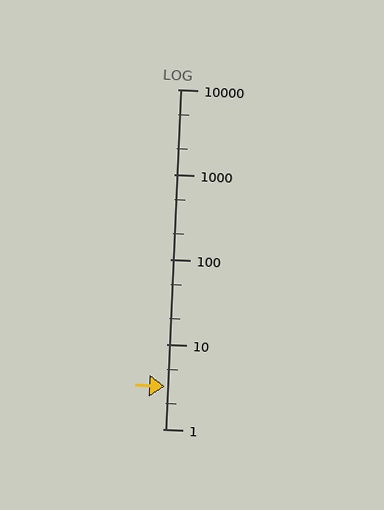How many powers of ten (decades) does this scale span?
The scale spans 4 decades, from 1 to 10000.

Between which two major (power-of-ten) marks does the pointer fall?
The pointer is between 1 and 10.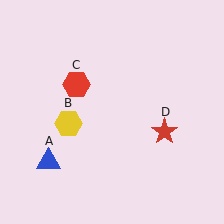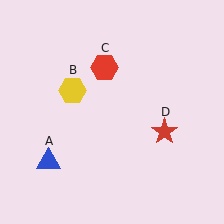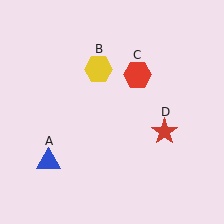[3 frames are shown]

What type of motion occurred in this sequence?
The yellow hexagon (object B), red hexagon (object C) rotated clockwise around the center of the scene.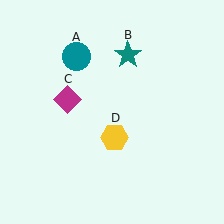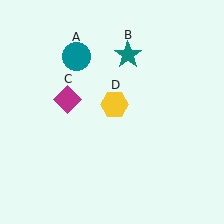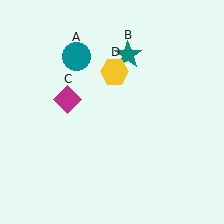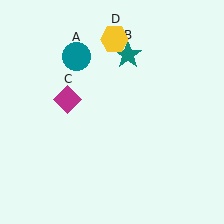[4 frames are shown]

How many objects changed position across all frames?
1 object changed position: yellow hexagon (object D).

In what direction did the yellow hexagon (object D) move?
The yellow hexagon (object D) moved up.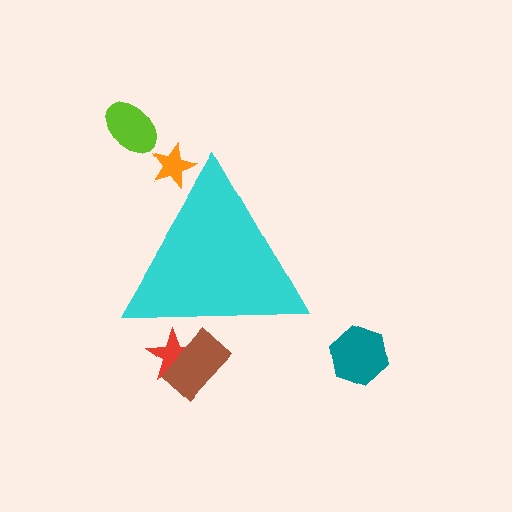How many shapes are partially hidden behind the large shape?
3 shapes are partially hidden.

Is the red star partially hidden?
Yes, the red star is partially hidden behind the cyan triangle.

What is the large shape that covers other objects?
A cyan triangle.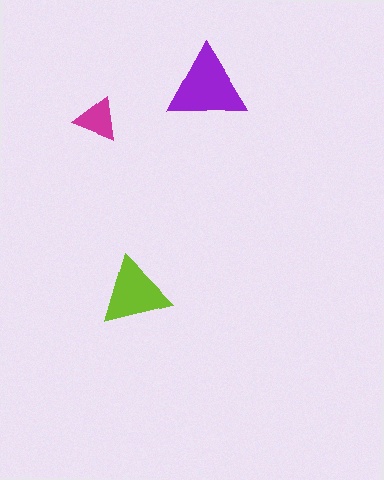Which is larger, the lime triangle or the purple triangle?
The purple one.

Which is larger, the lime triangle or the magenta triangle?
The lime one.